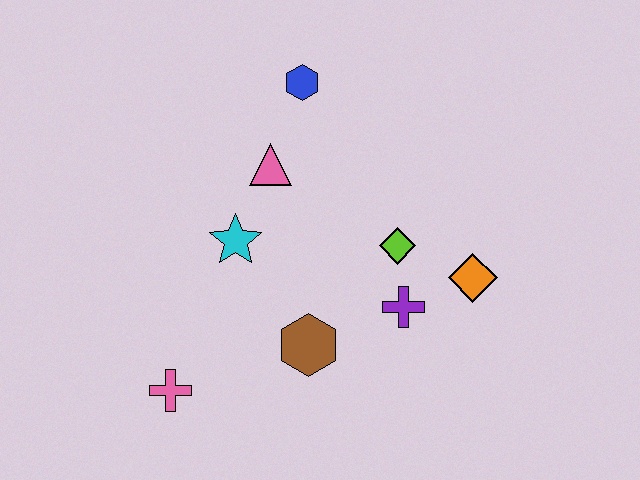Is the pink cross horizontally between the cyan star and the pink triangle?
No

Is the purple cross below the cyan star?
Yes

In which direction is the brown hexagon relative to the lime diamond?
The brown hexagon is below the lime diamond.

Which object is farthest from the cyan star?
The orange diamond is farthest from the cyan star.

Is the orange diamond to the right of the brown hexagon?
Yes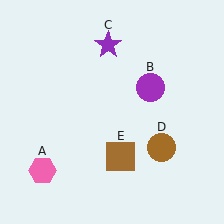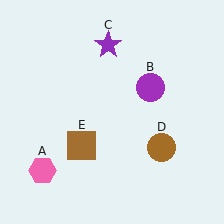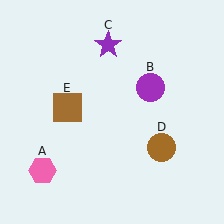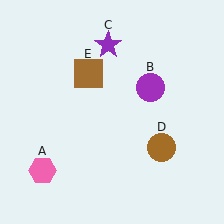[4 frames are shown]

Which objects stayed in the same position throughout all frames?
Pink hexagon (object A) and purple circle (object B) and purple star (object C) and brown circle (object D) remained stationary.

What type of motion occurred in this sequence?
The brown square (object E) rotated clockwise around the center of the scene.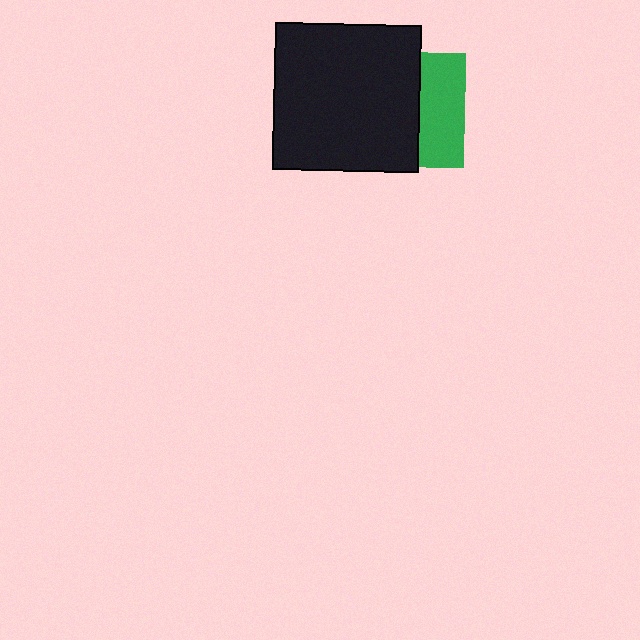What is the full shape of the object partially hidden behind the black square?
The partially hidden object is a green square.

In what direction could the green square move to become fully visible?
The green square could move right. That would shift it out from behind the black square entirely.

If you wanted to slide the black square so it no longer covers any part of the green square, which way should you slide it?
Slide it left — that is the most direct way to separate the two shapes.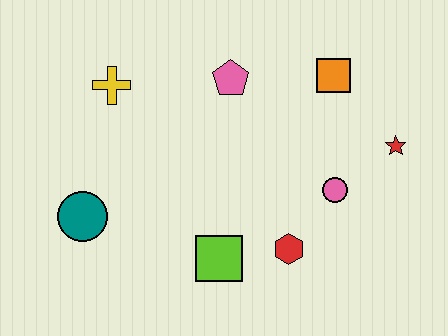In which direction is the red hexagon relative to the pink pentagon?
The red hexagon is below the pink pentagon.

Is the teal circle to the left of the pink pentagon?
Yes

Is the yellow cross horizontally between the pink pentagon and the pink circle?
No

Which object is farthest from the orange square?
The teal circle is farthest from the orange square.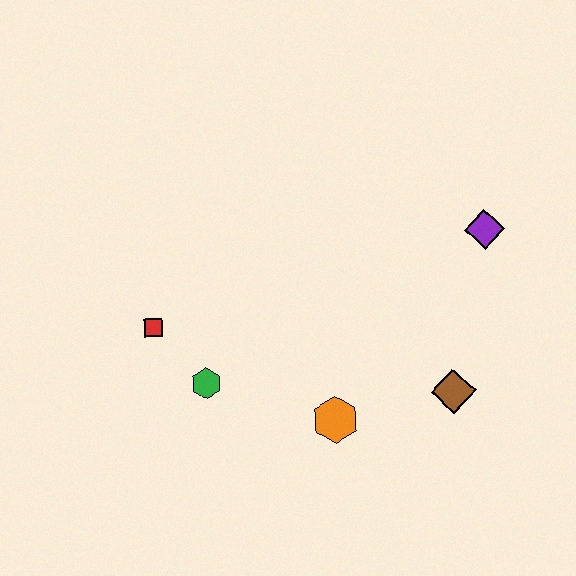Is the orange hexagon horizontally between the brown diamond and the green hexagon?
Yes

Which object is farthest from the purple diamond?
The red square is farthest from the purple diamond.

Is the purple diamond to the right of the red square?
Yes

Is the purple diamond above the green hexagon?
Yes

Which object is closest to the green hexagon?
The red square is closest to the green hexagon.